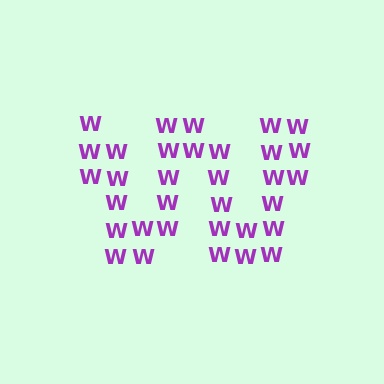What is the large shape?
The large shape is the letter W.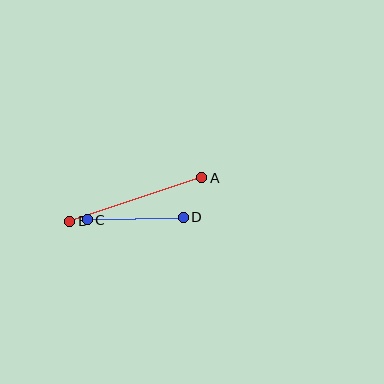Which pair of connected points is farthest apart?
Points A and B are farthest apart.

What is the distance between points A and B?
The distance is approximately 139 pixels.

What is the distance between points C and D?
The distance is approximately 96 pixels.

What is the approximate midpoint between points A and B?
The midpoint is at approximately (136, 200) pixels.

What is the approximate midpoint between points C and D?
The midpoint is at approximately (135, 219) pixels.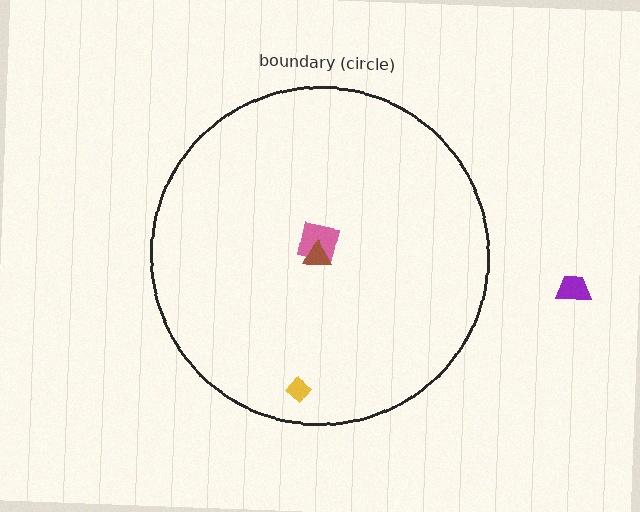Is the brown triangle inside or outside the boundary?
Inside.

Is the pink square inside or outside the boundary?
Inside.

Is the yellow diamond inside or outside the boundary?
Inside.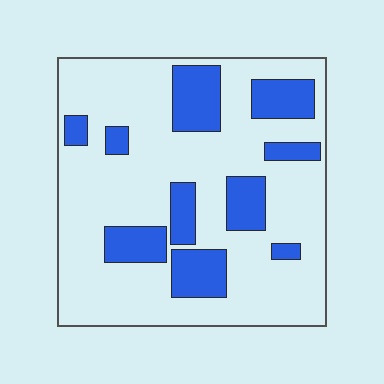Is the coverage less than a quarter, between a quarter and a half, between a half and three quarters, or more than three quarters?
Less than a quarter.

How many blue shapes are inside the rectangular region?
10.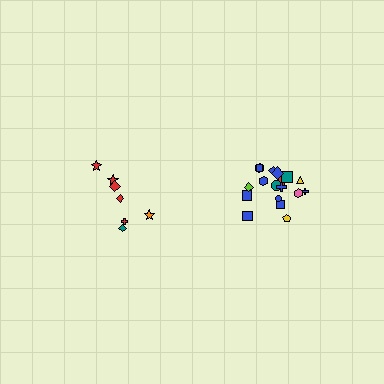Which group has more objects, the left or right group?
The right group.